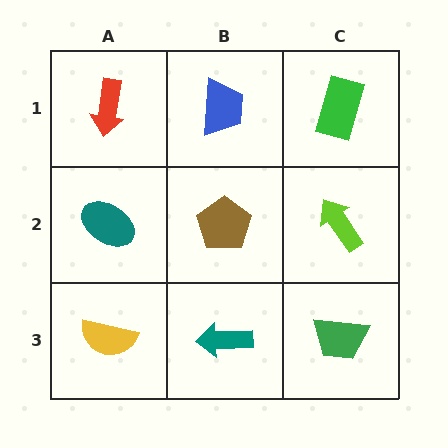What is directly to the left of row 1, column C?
A blue trapezoid.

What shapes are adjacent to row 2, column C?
A green rectangle (row 1, column C), a green trapezoid (row 3, column C), a brown pentagon (row 2, column B).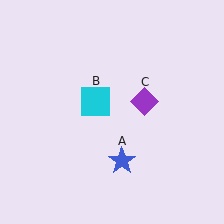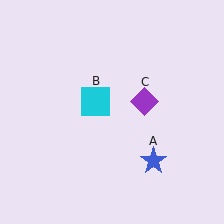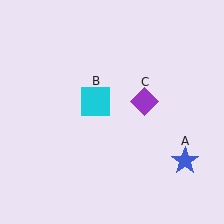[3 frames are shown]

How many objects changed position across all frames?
1 object changed position: blue star (object A).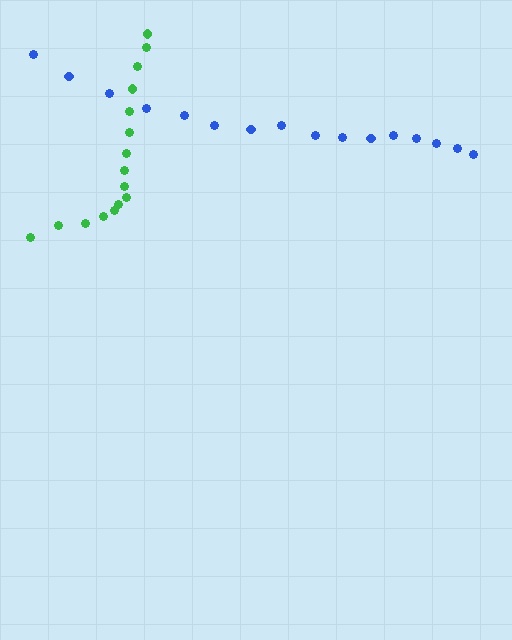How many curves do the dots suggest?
There are 2 distinct paths.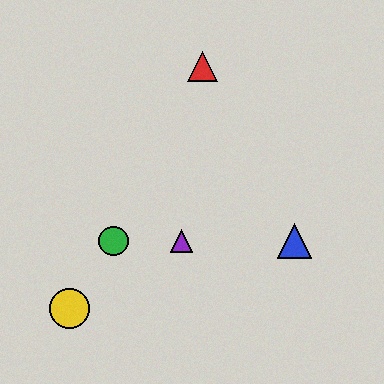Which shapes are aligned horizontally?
The blue triangle, the green circle, the purple triangle are aligned horizontally.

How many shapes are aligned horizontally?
3 shapes (the blue triangle, the green circle, the purple triangle) are aligned horizontally.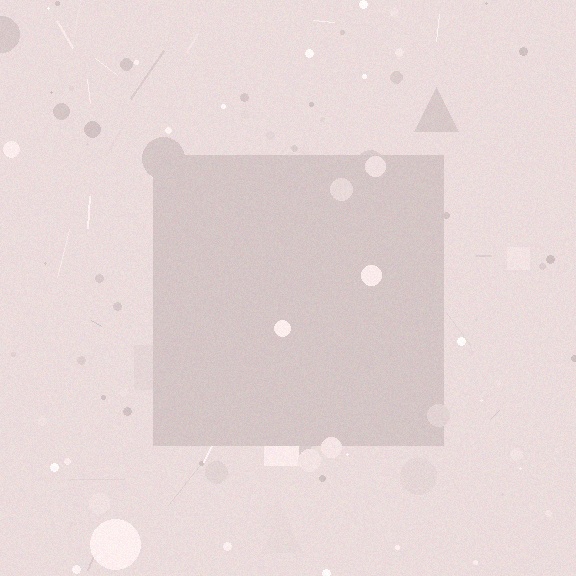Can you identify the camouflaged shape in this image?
The camouflaged shape is a square.